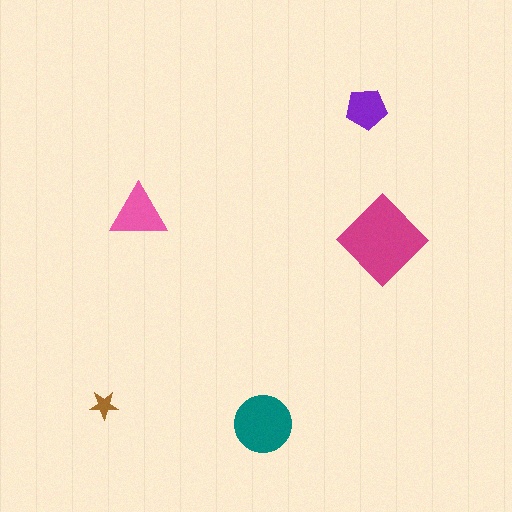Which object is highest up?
The purple pentagon is topmost.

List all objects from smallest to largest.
The brown star, the purple pentagon, the pink triangle, the teal circle, the magenta diamond.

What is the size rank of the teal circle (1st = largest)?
2nd.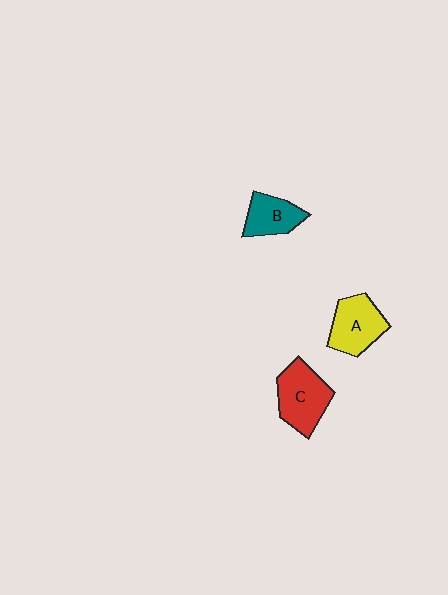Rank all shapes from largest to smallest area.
From largest to smallest: C (red), A (yellow), B (teal).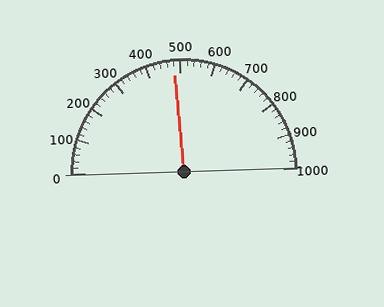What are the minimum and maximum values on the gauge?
The gauge ranges from 0 to 1000.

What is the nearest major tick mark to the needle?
The nearest major tick mark is 500.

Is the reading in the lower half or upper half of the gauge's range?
The reading is in the lower half of the range (0 to 1000).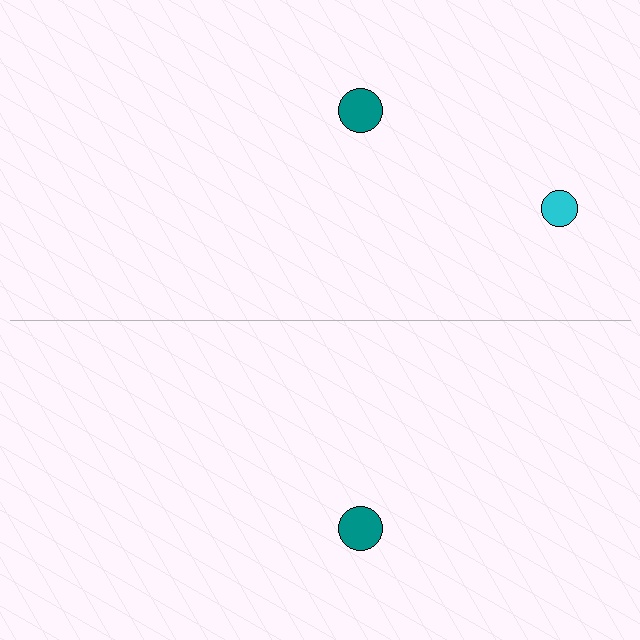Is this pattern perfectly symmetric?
No, the pattern is not perfectly symmetric. A cyan circle is missing from the bottom side.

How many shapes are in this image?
There are 3 shapes in this image.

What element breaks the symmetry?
A cyan circle is missing from the bottom side.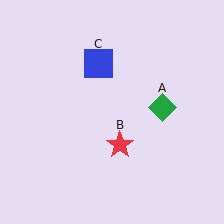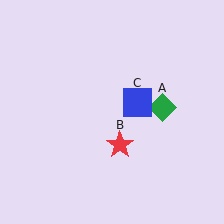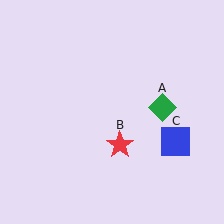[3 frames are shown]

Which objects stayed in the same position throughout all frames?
Green diamond (object A) and red star (object B) remained stationary.